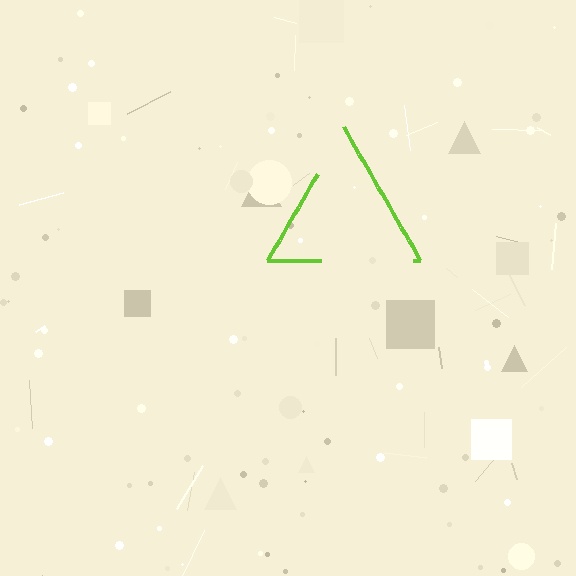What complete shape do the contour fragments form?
The contour fragments form a triangle.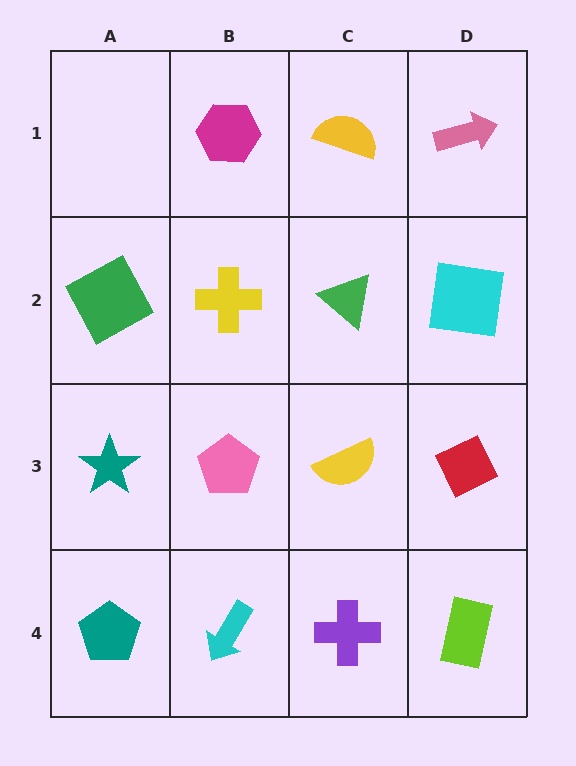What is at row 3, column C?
A yellow semicircle.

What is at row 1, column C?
A yellow semicircle.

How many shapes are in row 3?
4 shapes.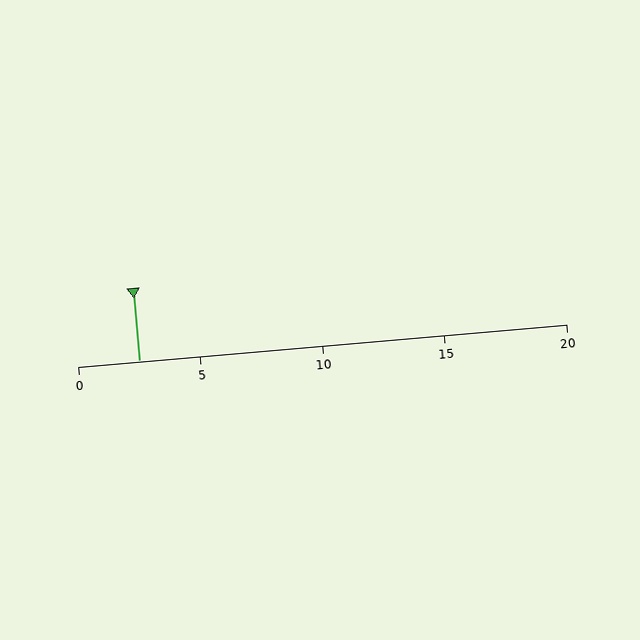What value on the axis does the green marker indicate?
The marker indicates approximately 2.5.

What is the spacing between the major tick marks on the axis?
The major ticks are spaced 5 apart.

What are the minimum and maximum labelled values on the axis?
The axis runs from 0 to 20.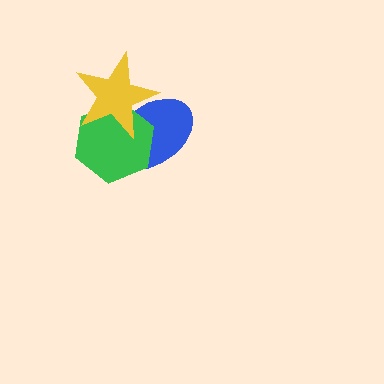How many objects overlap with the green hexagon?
2 objects overlap with the green hexagon.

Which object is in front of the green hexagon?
The yellow star is in front of the green hexagon.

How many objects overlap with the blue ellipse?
2 objects overlap with the blue ellipse.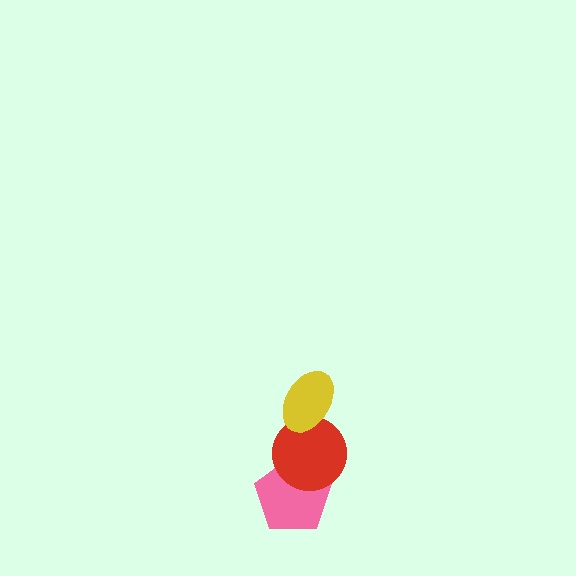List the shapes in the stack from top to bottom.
From top to bottom: the yellow ellipse, the red circle, the pink pentagon.